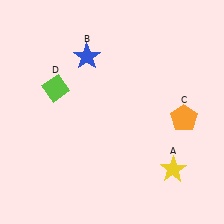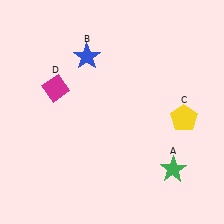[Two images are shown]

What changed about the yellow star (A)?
In Image 1, A is yellow. In Image 2, it changed to green.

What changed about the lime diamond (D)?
In Image 1, D is lime. In Image 2, it changed to magenta.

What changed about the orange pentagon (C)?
In Image 1, C is orange. In Image 2, it changed to yellow.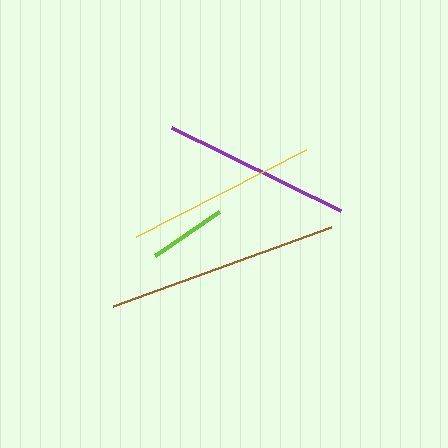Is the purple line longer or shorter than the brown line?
The brown line is longer than the purple line.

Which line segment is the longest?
The brown line is the longest at approximately 232 pixels.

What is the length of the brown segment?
The brown segment is approximately 232 pixels long.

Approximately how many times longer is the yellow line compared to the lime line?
The yellow line is approximately 2.4 times the length of the lime line.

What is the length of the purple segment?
The purple segment is approximately 189 pixels long.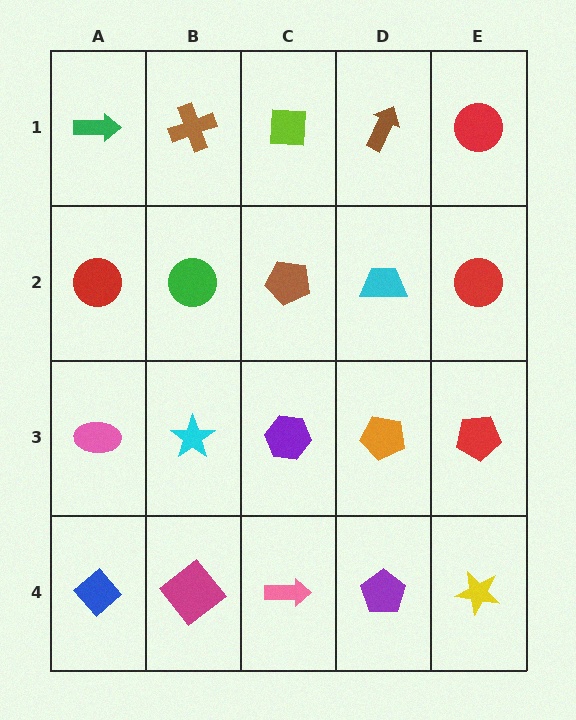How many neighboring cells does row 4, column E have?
2.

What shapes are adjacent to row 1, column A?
A red circle (row 2, column A), a brown cross (row 1, column B).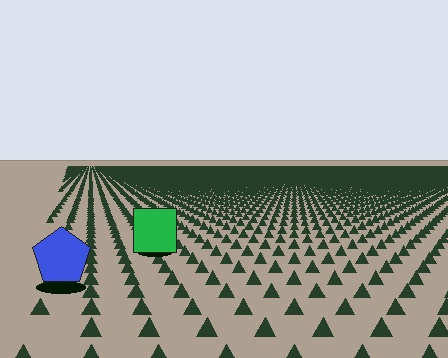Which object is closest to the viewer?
The blue pentagon is closest. The texture marks near it are larger and more spread out.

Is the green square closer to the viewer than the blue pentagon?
No. The blue pentagon is closer — you can tell from the texture gradient: the ground texture is coarser near it.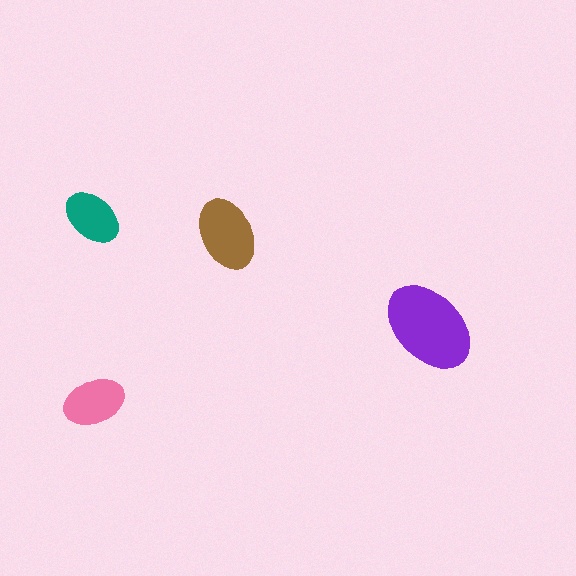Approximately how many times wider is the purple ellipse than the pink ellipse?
About 1.5 times wider.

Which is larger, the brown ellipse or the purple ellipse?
The purple one.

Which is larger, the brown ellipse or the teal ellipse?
The brown one.